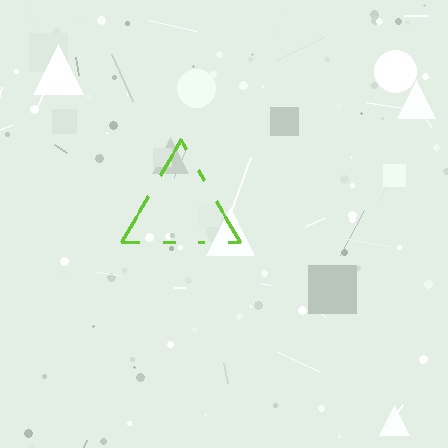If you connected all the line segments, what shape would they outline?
They would outline a triangle.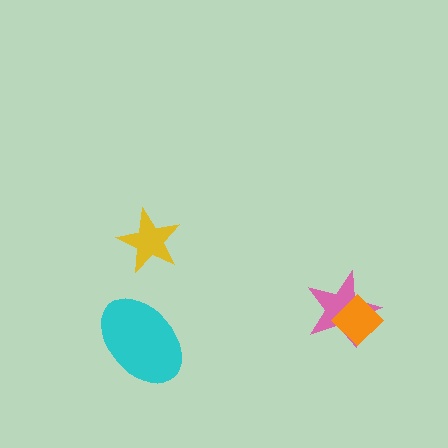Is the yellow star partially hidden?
No, no other shape covers it.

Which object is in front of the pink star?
The orange diamond is in front of the pink star.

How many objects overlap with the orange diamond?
1 object overlaps with the orange diamond.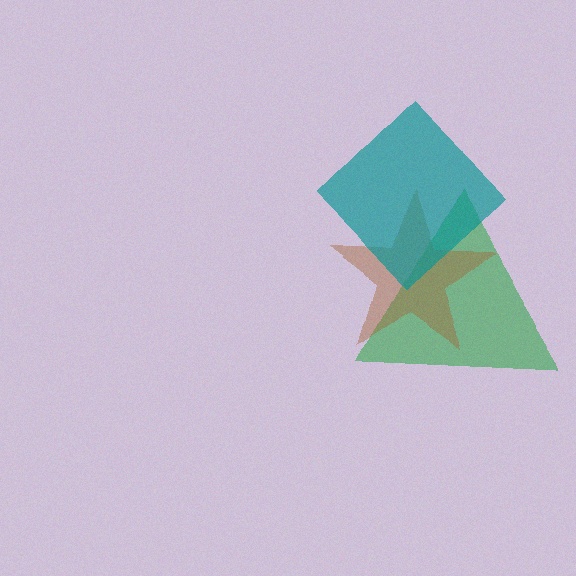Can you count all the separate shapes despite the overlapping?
Yes, there are 3 separate shapes.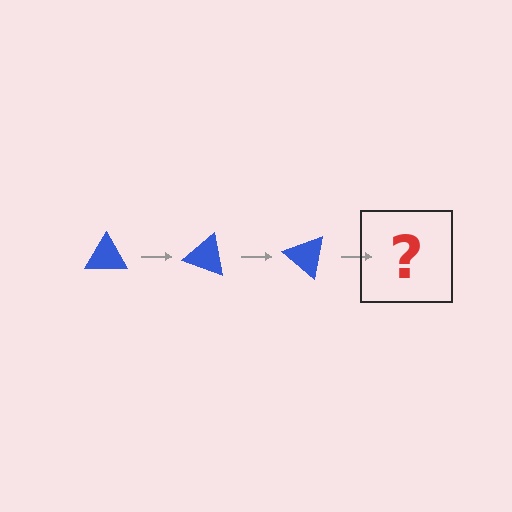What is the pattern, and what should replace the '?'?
The pattern is that the triangle rotates 20 degrees each step. The '?' should be a blue triangle rotated 60 degrees.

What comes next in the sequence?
The next element should be a blue triangle rotated 60 degrees.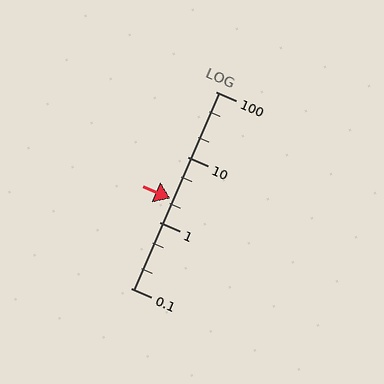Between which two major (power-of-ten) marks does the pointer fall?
The pointer is between 1 and 10.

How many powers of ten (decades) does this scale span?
The scale spans 3 decades, from 0.1 to 100.